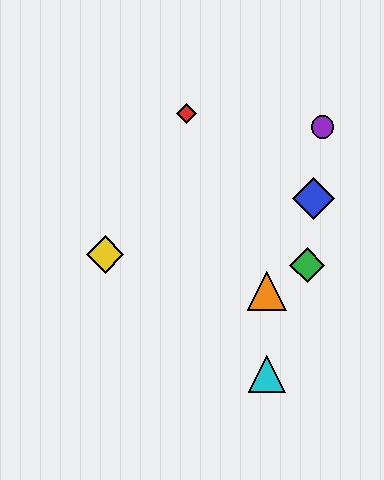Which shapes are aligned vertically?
The orange triangle, the cyan triangle are aligned vertically.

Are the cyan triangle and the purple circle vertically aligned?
No, the cyan triangle is at x≈267 and the purple circle is at x≈323.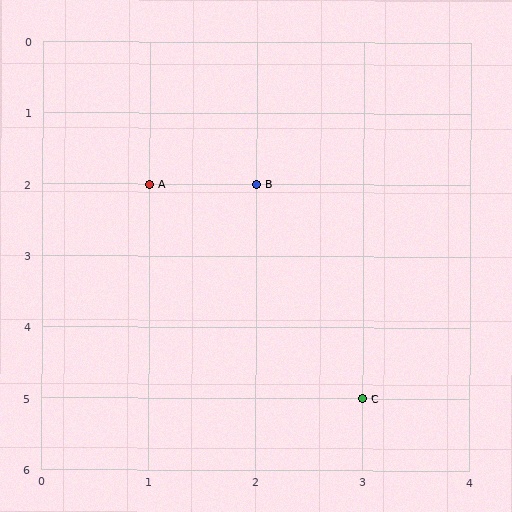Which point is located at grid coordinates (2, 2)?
Point B is at (2, 2).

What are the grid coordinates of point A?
Point A is at grid coordinates (1, 2).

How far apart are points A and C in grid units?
Points A and C are 2 columns and 3 rows apart (about 3.6 grid units diagonally).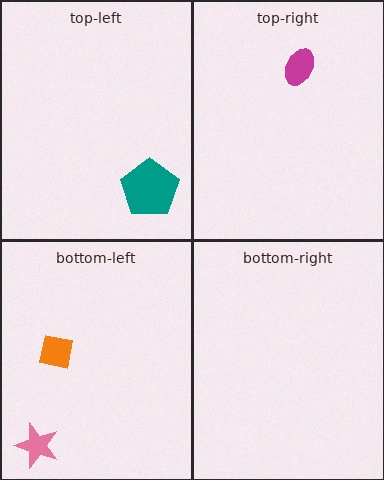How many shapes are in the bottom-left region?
2.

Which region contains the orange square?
The bottom-left region.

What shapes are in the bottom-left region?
The pink star, the orange square.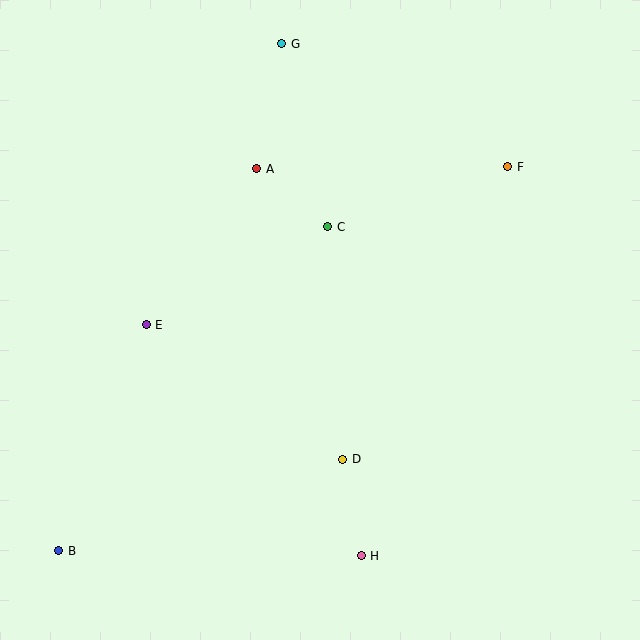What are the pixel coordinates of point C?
Point C is at (328, 227).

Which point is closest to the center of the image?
Point C at (328, 227) is closest to the center.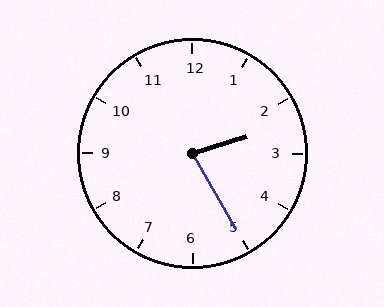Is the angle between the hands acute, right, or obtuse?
It is acute.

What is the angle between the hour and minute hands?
Approximately 78 degrees.